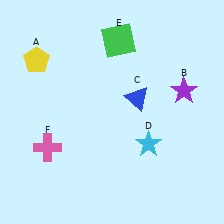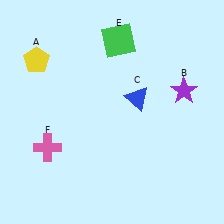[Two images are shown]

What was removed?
The cyan star (D) was removed in Image 2.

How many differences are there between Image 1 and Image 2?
There is 1 difference between the two images.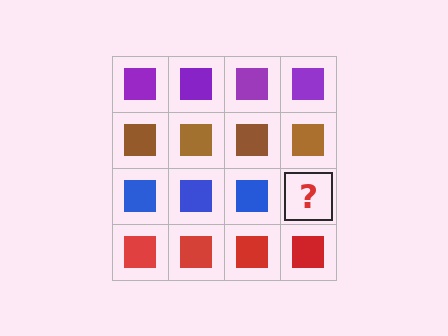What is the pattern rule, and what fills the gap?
The rule is that each row has a consistent color. The gap should be filled with a blue square.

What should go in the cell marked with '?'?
The missing cell should contain a blue square.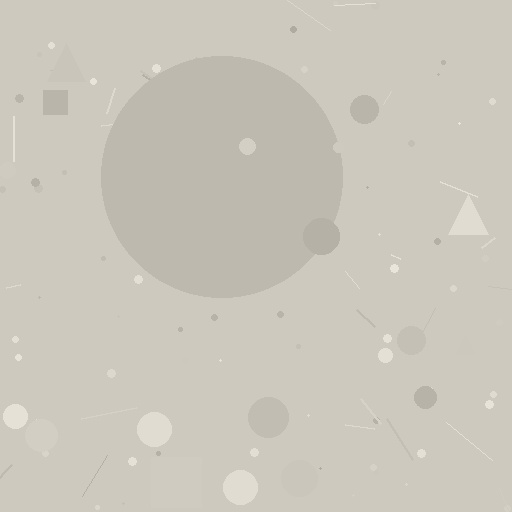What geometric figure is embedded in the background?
A circle is embedded in the background.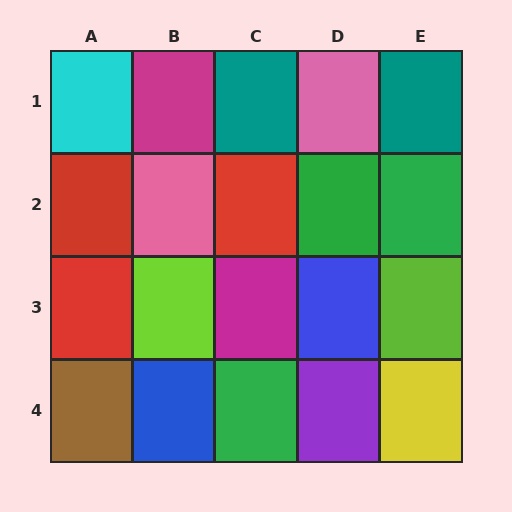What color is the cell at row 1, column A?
Cyan.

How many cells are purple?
1 cell is purple.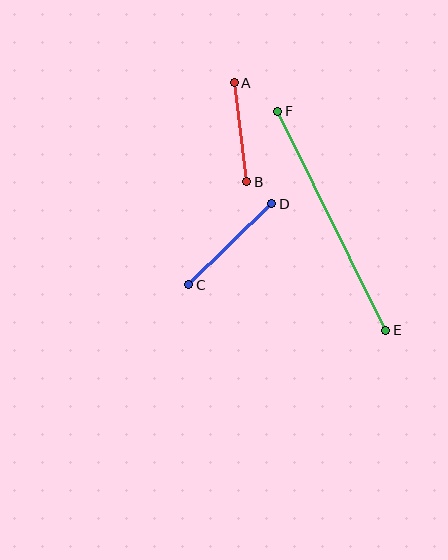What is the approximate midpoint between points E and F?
The midpoint is at approximately (332, 221) pixels.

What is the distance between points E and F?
The distance is approximately 244 pixels.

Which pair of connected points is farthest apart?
Points E and F are farthest apart.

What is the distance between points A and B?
The distance is approximately 100 pixels.